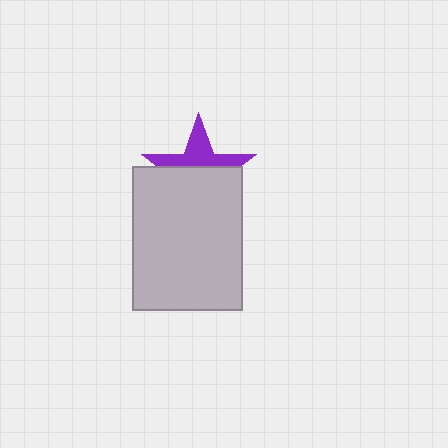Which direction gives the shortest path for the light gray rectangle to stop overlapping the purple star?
Moving down gives the shortest separation.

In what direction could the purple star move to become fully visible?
The purple star could move up. That would shift it out from behind the light gray rectangle entirely.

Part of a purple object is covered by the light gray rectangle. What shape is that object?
It is a star.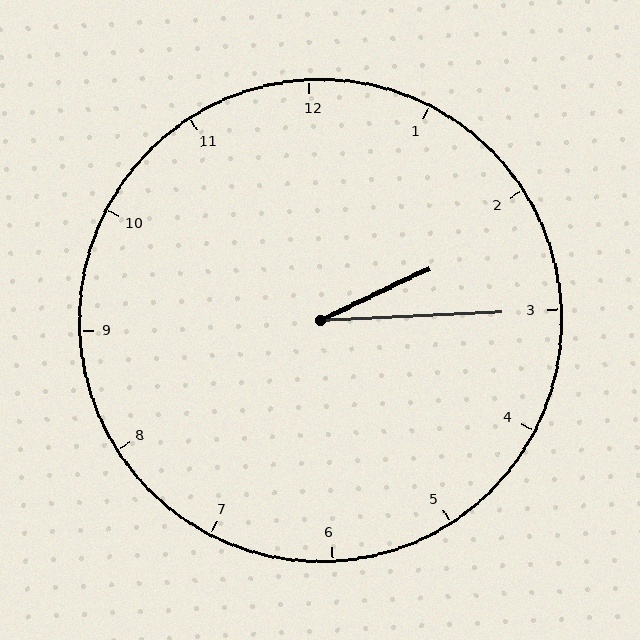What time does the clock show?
2:15.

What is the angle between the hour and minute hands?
Approximately 22 degrees.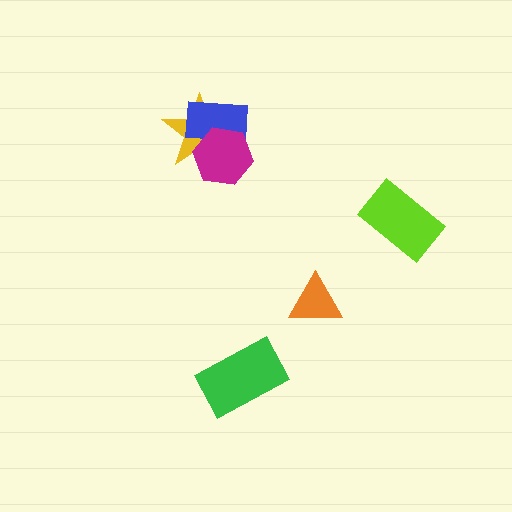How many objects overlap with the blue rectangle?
2 objects overlap with the blue rectangle.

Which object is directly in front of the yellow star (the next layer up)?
The blue rectangle is directly in front of the yellow star.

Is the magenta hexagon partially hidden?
No, no other shape covers it.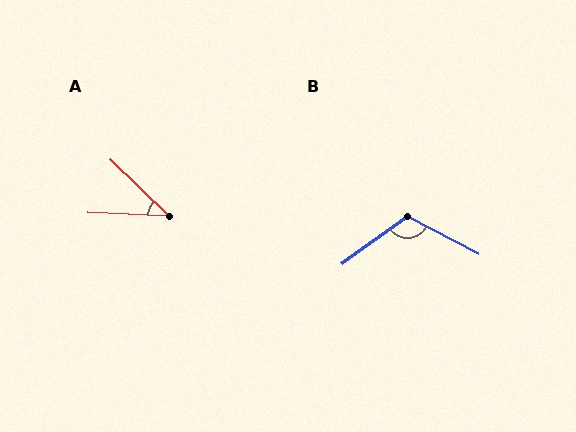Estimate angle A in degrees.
Approximately 42 degrees.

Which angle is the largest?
B, at approximately 116 degrees.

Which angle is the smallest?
A, at approximately 42 degrees.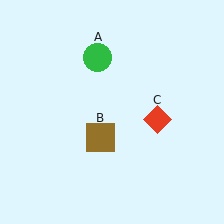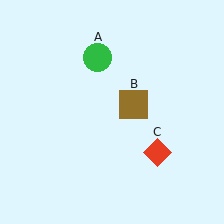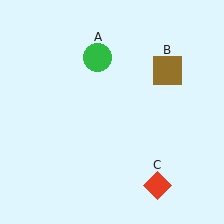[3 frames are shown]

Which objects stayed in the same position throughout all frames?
Green circle (object A) remained stationary.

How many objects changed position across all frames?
2 objects changed position: brown square (object B), red diamond (object C).